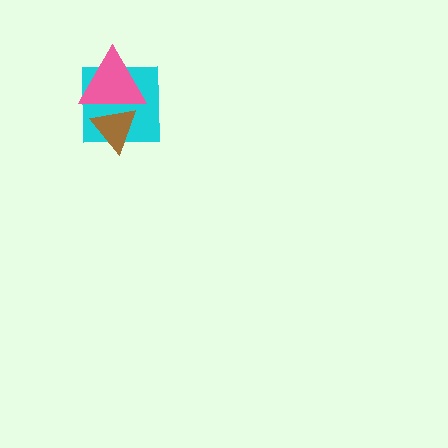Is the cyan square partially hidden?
Yes, it is partially covered by another shape.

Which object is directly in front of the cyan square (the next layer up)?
The brown triangle is directly in front of the cyan square.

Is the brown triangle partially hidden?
Yes, it is partially covered by another shape.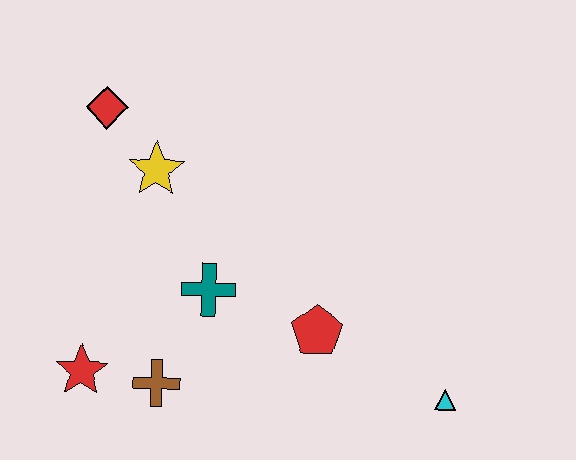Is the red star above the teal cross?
No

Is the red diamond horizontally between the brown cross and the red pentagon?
No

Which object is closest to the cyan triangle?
The red pentagon is closest to the cyan triangle.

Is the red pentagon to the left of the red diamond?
No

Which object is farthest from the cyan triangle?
The red diamond is farthest from the cyan triangle.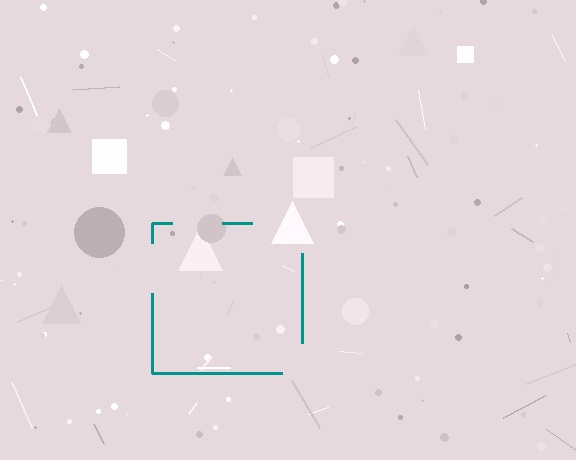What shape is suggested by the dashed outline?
The dashed outline suggests a square.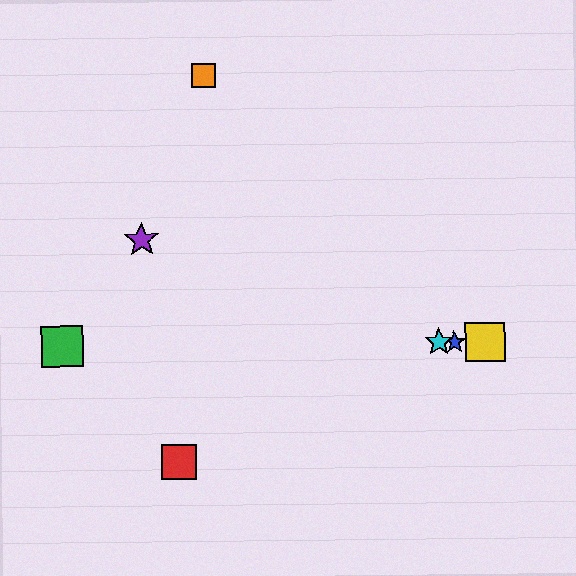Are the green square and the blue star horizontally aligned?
Yes, both are at y≈347.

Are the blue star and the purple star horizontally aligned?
No, the blue star is at y≈342 and the purple star is at y≈240.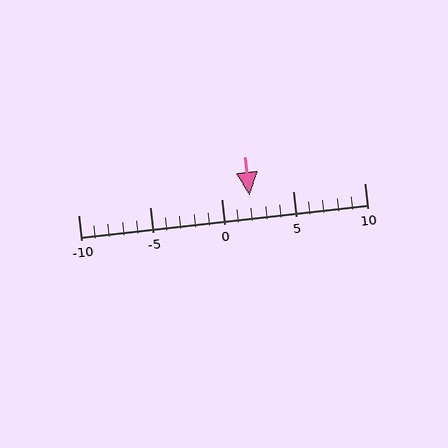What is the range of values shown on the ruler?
The ruler shows values from -10 to 10.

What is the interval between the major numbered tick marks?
The major tick marks are spaced 5 units apart.